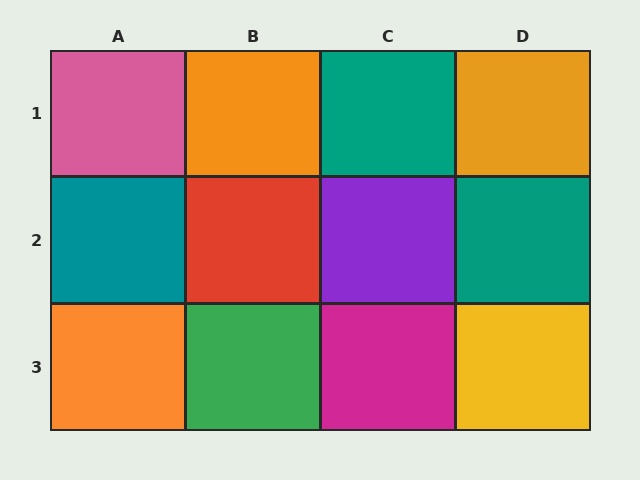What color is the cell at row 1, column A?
Pink.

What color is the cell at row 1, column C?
Teal.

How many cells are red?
1 cell is red.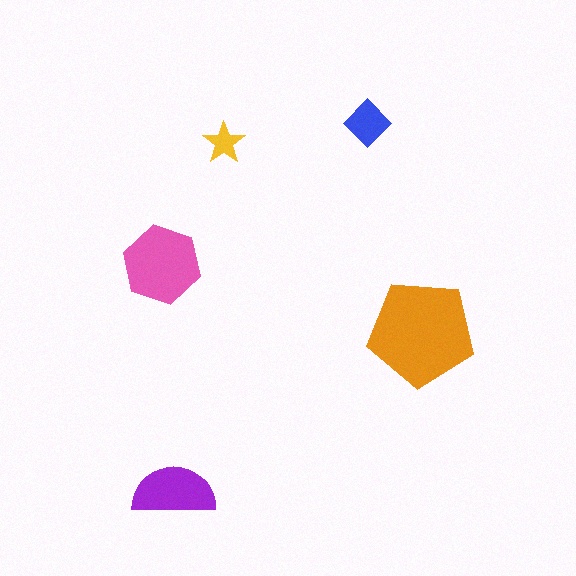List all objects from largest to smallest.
The orange pentagon, the pink hexagon, the purple semicircle, the blue diamond, the yellow star.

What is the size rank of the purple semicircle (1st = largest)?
3rd.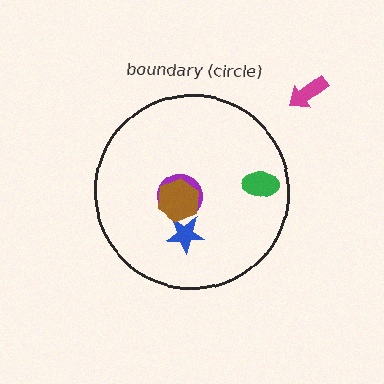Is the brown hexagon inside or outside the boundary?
Inside.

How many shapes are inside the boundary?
4 inside, 1 outside.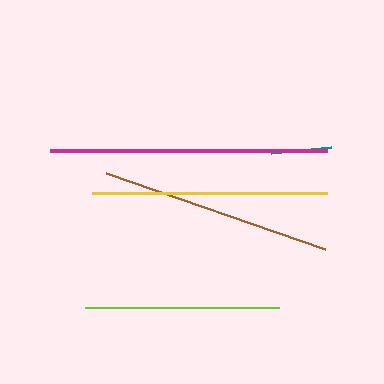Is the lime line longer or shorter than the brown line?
The brown line is longer than the lime line.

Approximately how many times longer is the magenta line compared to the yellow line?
The magenta line is approximately 1.2 times the length of the yellow line.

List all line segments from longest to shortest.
From longest to shortest: magenta, yellow, brown, lime, teal.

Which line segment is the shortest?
The teal line is the shortest at approximately 61 pixels.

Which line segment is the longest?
The magenta line is the longest at approximately 277 pixels.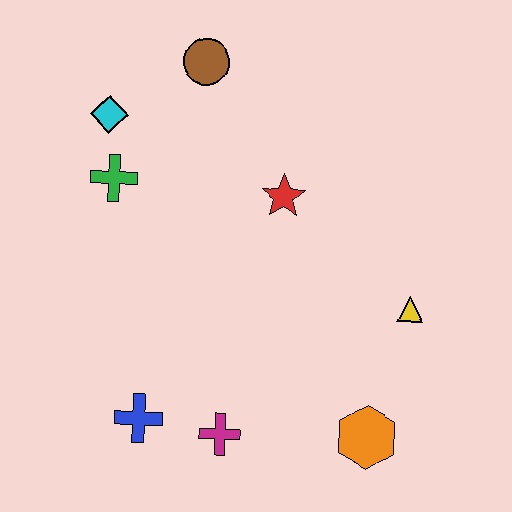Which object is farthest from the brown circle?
The orange hexagon is farthest from the brown circle.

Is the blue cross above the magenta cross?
Yes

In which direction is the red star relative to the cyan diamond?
The red star is to the right of the cyan diamond.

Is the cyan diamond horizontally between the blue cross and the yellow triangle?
No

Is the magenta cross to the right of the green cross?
Yes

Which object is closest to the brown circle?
The cyan diamond is closest to the brown circle.